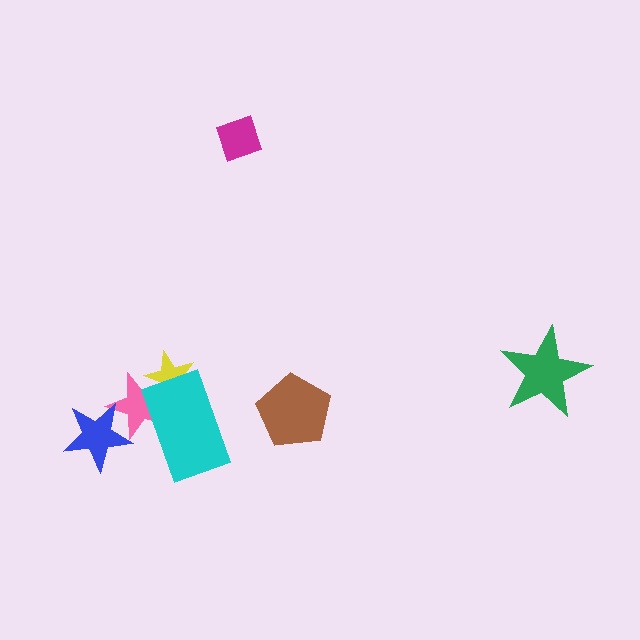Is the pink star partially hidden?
Yes, it is partially covered by another shape.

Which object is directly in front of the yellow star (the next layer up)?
The pink star is directly in front of the yellow star.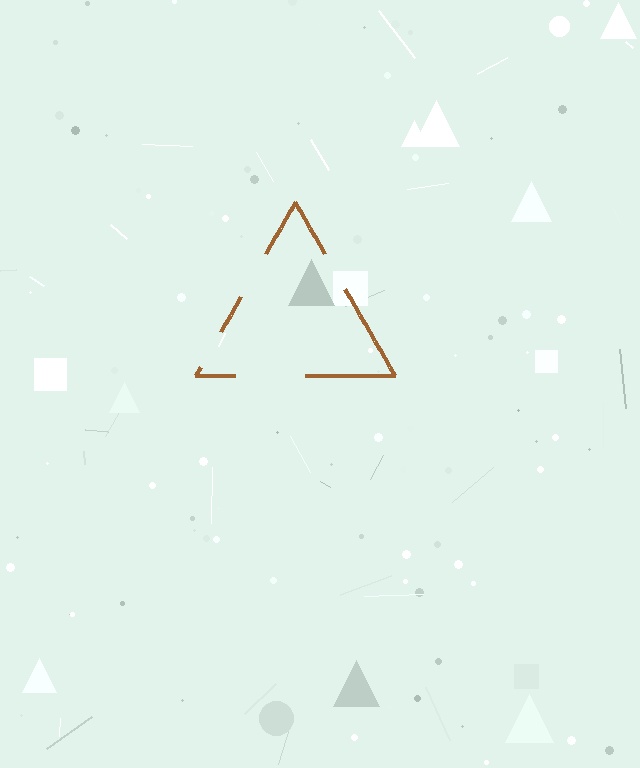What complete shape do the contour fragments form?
The contour fragments form a triangle.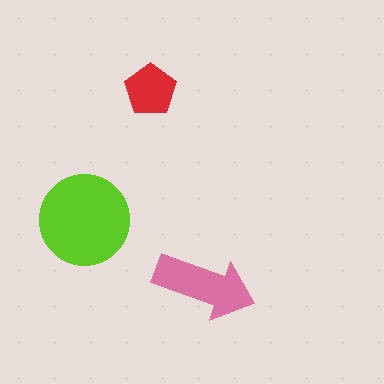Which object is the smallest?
The red pentagon.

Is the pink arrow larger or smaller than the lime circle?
Smaller.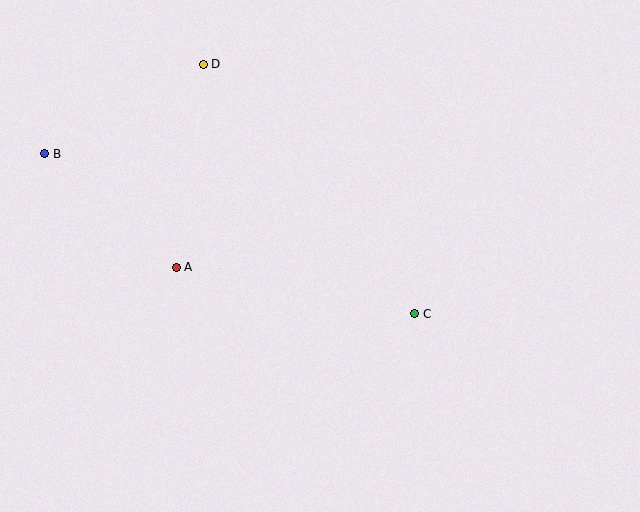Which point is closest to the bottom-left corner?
Point A is closest to the bottom-left corner.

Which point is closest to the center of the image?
Point C at (415, 314) is closest to the center.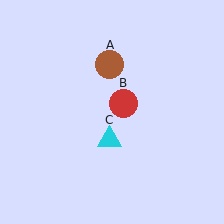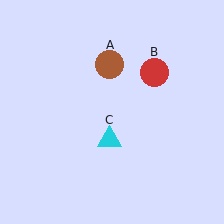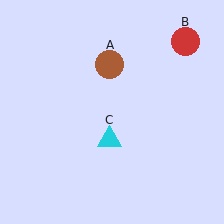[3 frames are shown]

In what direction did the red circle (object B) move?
The red circle (object B) moved up and to the right.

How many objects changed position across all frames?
1 object changed position: red circle (object B).